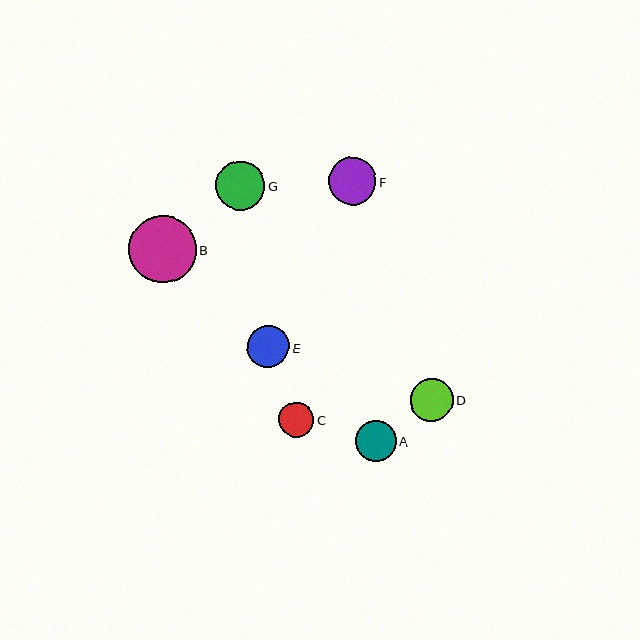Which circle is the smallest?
Circle C is the smallest with a size of approximately 35 pixels.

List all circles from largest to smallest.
From largest to smallest: B, G, F, D, E, A, C.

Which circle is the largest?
Circle B is the largest with a size of approximately 67 pixels.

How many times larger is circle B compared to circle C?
Circle B is approximately 1.9 times the size of circle C.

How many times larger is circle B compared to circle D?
Circle B is approximately 1.6 times the size of circle D.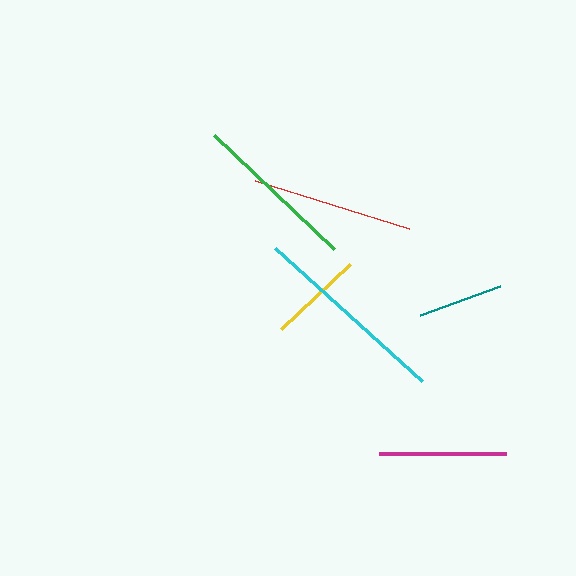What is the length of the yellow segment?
The yellow segment is approximately 95 pixels long.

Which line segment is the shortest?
The teal line is the shortest at approximately 86 pixels.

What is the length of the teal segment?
The teal segment is approximately 86 pixels long.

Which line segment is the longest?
The cyan line is the longest at approximately 198 pixels.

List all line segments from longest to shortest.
From longest to shortest: cyan, green, red, magenta, yellow, teal.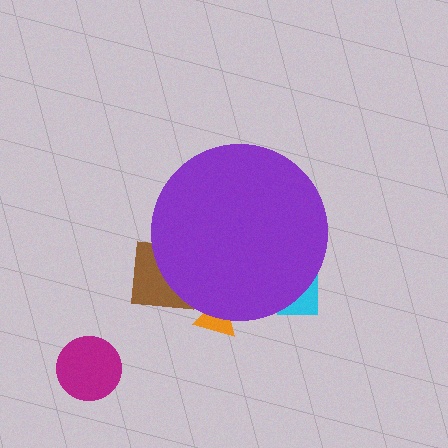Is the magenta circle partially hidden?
No, the magenta circle is fully visible.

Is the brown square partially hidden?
Yes, the brown square is partially hidden behind the purple circle.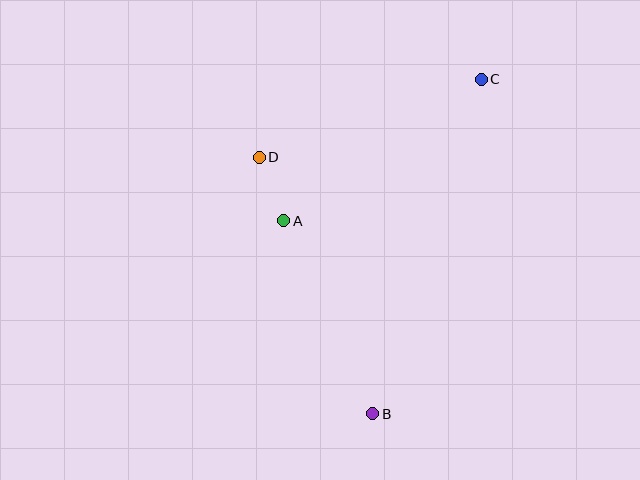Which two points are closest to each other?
Points A and D are closest to each other.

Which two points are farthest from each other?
Points B and C are farthest from each other.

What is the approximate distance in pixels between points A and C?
The distance between A and C is approximately 243 pixels.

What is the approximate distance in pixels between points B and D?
The distance between B and D is approximately 280 pixels.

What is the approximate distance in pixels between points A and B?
The distance between A and B is approximately 213 pixels.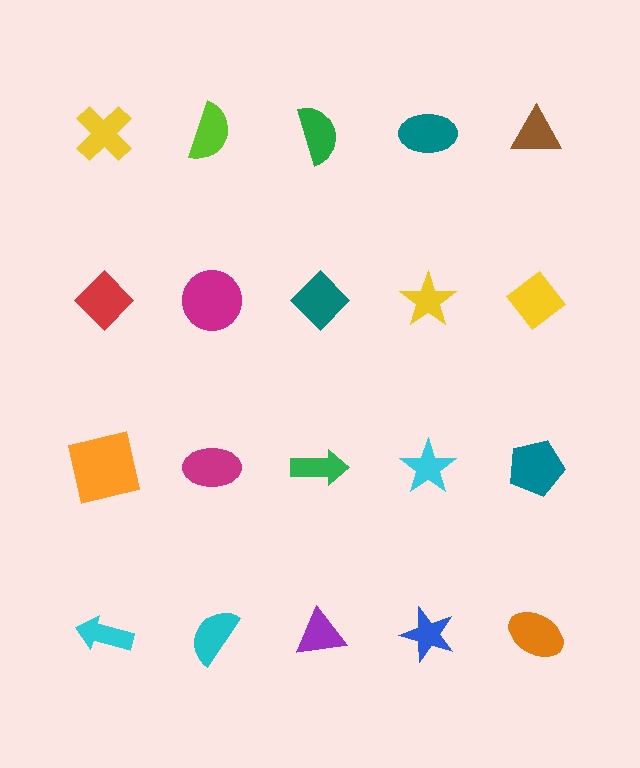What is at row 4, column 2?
A cyan semicircle.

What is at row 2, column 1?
A red diamond.